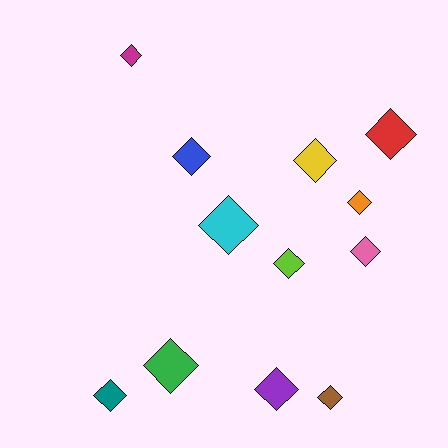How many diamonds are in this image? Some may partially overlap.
There are 12 diamonds.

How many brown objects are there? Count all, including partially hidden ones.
There is 1 brown object.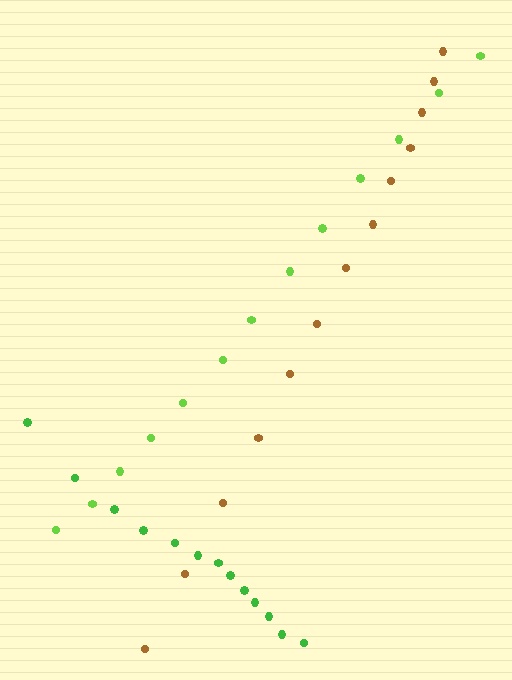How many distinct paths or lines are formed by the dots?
There are 3 distinct paths.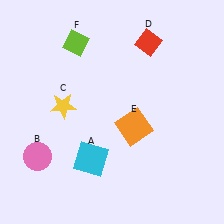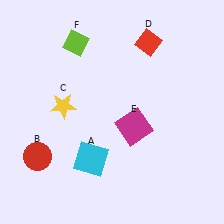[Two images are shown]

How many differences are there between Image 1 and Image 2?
There are 2 differences between the two images.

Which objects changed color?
B changed from pink to red. E changed from orange to magenta.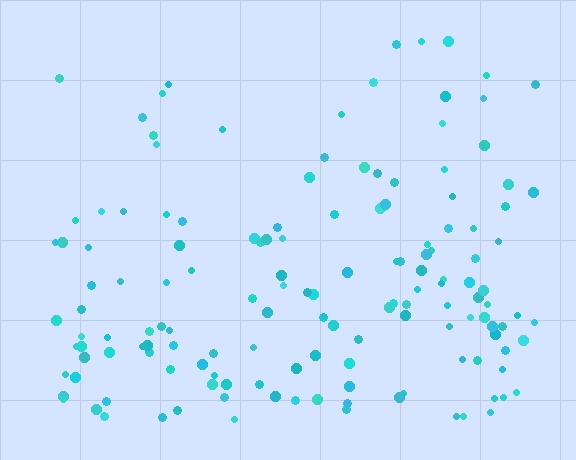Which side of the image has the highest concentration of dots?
The bottom.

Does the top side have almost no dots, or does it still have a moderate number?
Still a moderate number, just noticeably fewer than the bottom.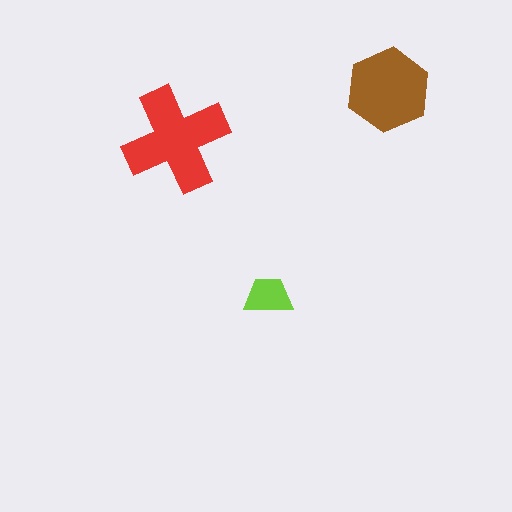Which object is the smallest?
The lime trapezoid.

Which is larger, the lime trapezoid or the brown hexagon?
The brown hexagon.